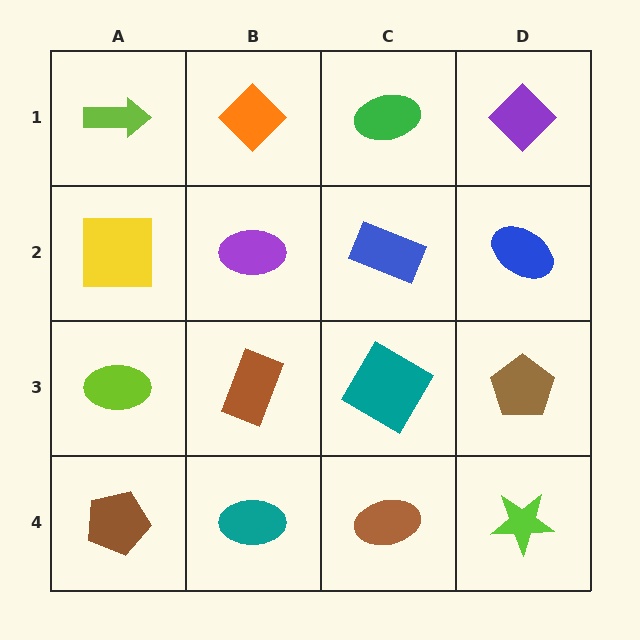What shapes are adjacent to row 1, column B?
A purple ellipse (row 2, column B), a lime arrow (row 1, column A), a green ellipse (row 1, column C).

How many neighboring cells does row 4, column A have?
2.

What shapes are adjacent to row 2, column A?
A lime arrow (row 1, column A), a lime ellipse (row 3, column A), a purple ellipse (row 2, column B).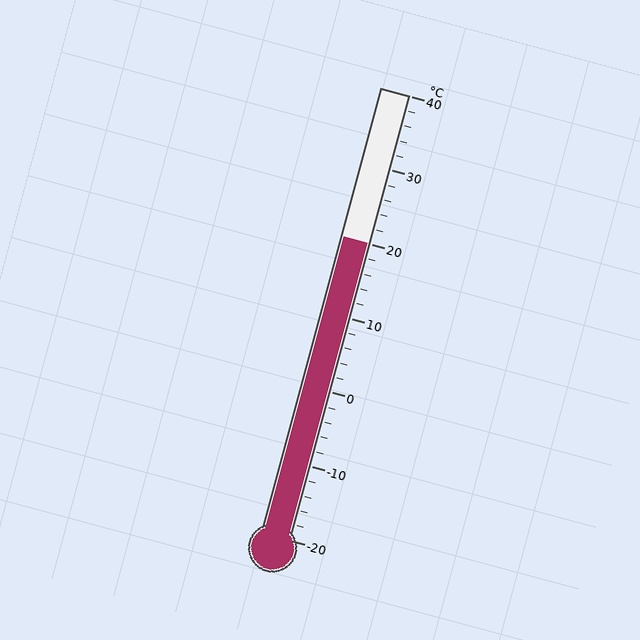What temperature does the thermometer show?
The thermometer shows approximately 20°C.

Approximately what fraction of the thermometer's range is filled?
The thermometer is filled to approximately 65% of its range.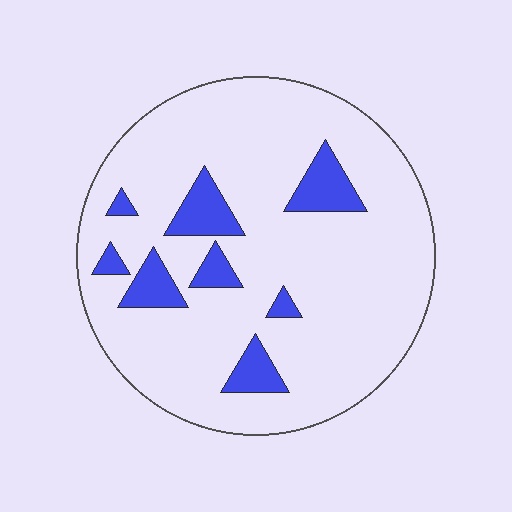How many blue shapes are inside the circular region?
8.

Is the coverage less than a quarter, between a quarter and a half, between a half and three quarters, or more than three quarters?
Less than a quarter.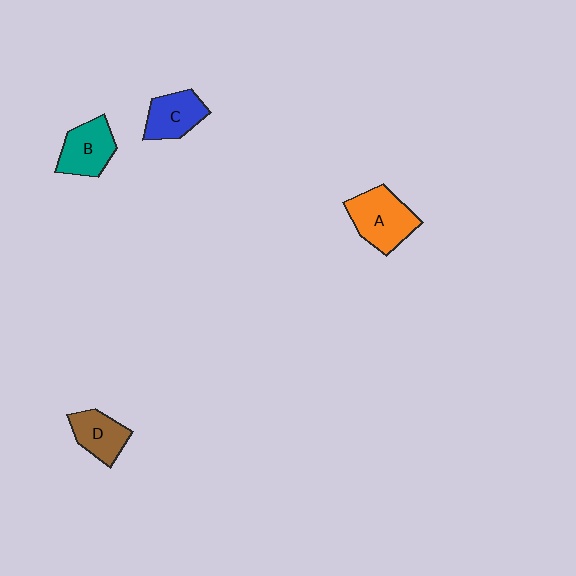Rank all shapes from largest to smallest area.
From largest to smallest: A (orange), B (teal), C (blue), D (brown).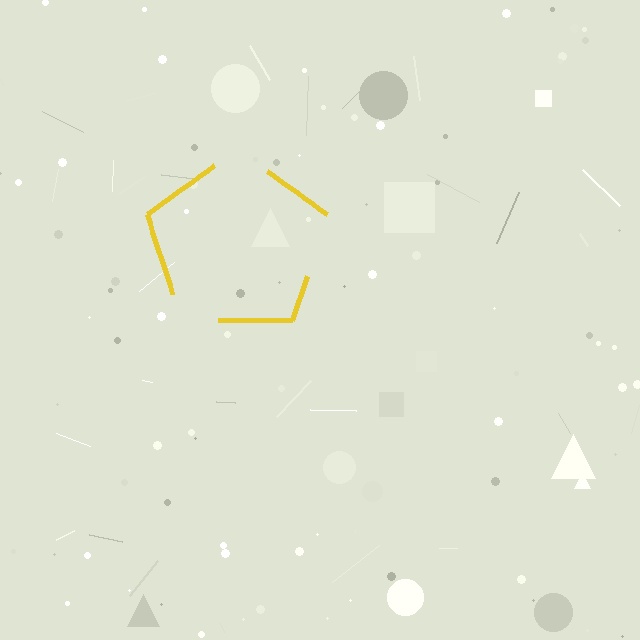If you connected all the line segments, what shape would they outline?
They would outline a pentagon.